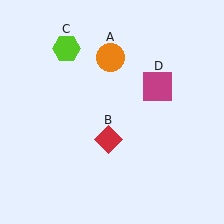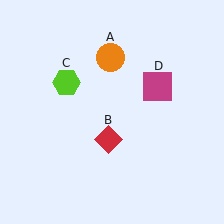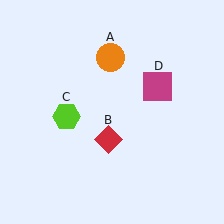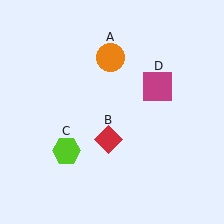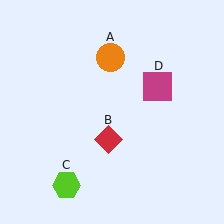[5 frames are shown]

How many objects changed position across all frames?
1 object changed position: lime hexagon (object C).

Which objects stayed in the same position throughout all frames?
Orange circle (object A) and red diamond (object B) and magenta square (object D) remained stationary.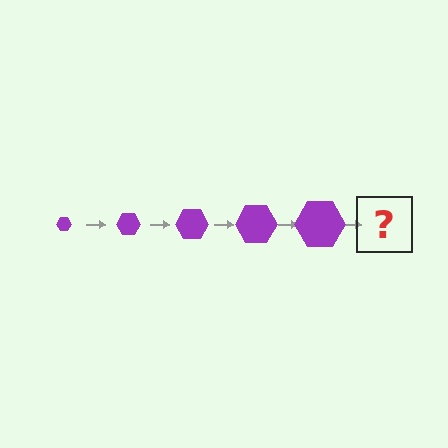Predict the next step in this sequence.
The next step is a purple hexagon, larger than the previous one.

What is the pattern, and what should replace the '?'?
The pattern is that the hexagon gets progressively larger each step. The '?' should be a purple hexagon, larger than the previous one.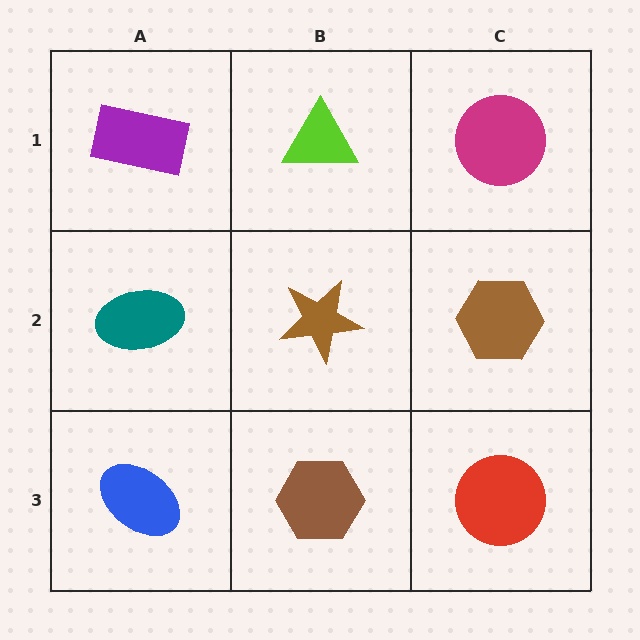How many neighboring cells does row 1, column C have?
2.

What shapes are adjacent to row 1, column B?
A brown star (row 2, column B), a purple rectangle (row 1, column A), a magenta circle (row 1, column C).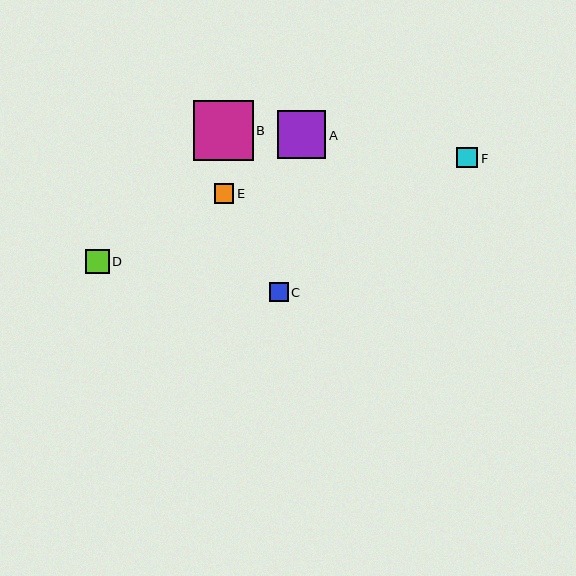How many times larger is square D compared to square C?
Square D is approximately 1.2 times the size of square C.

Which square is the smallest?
Square C is the smallest with a size of approximately 19 pixels.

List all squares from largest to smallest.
From largest to smallest: B, A, D, F, E, C.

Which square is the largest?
Square B is the largest with a size of approximately 60 pixels.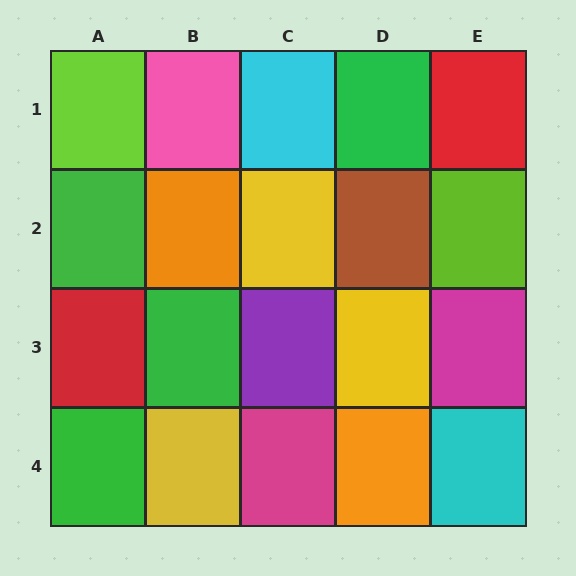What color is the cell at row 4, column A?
Green.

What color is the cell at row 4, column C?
Magenta.